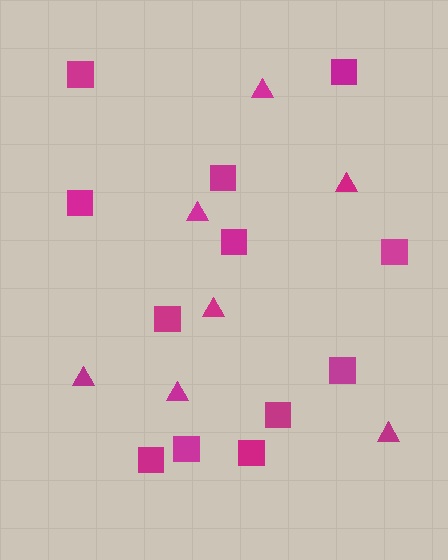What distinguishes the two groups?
There are 2 groups: one group of triangles (7) and one group of squares (12).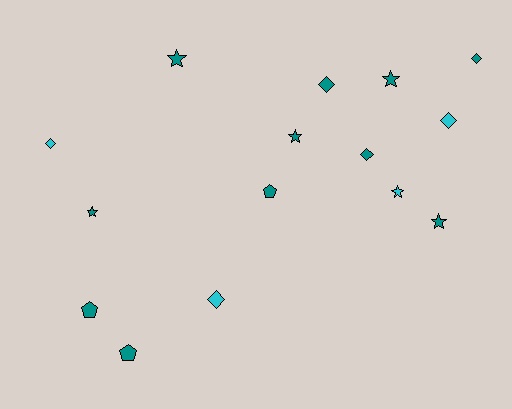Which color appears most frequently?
Teal, with 11 objects.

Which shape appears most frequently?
Diamond, with 6 objects.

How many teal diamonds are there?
There are 3 teal diamonds.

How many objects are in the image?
There are 15 objects.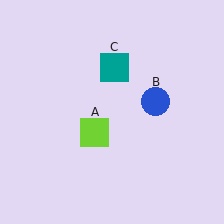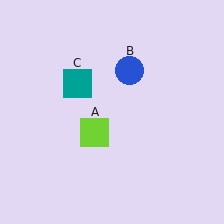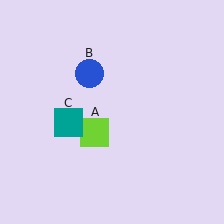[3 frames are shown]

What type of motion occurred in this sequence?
The blue circle (object B), teal square (object C) rotated counterclockwise around the center of the scene.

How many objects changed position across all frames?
2 objects changed position: blue circle (object B), teal square (object C).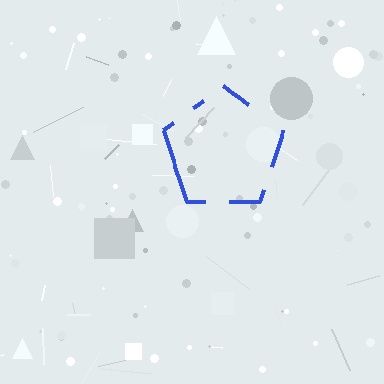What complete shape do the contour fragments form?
The contour fragments form a pentagon.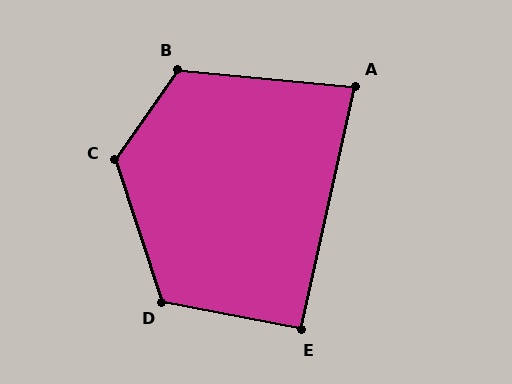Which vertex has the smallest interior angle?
A, at approximately 83 degrees.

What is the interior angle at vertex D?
Approximately 119 degrees (obtuse).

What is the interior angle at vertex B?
Approximately 120 degrees (obtuse).